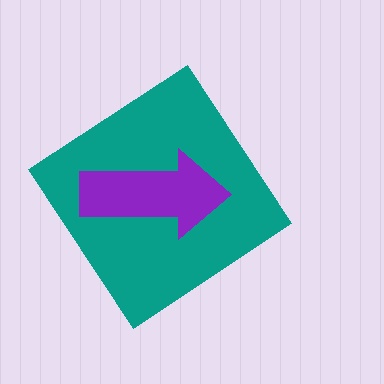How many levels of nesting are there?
2.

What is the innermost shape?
The purple arrow.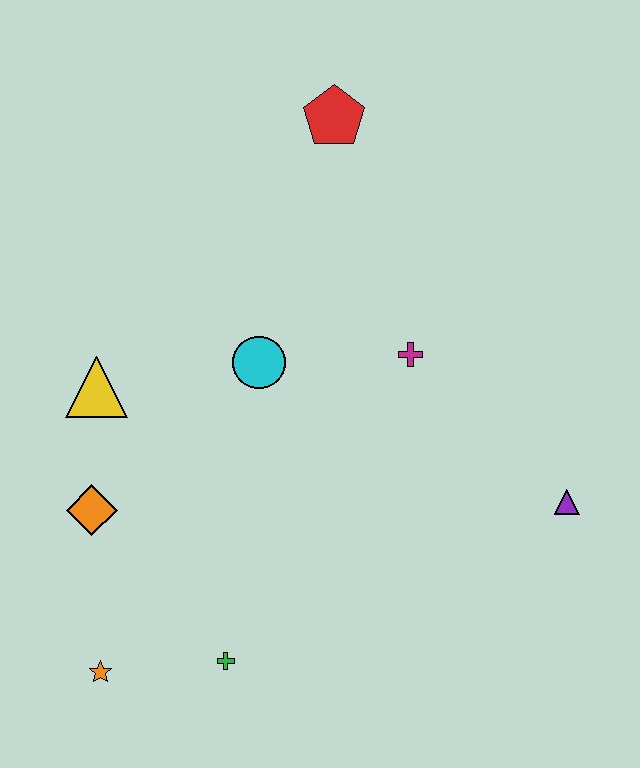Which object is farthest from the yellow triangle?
The purple triangle is farthest from the yellow triangle.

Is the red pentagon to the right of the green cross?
Yes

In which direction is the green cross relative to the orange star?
The green cross is to the right of the orange star.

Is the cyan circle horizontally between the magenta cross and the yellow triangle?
Yes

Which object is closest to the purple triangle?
The magenta cross is closest to the purple triangle.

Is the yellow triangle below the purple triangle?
No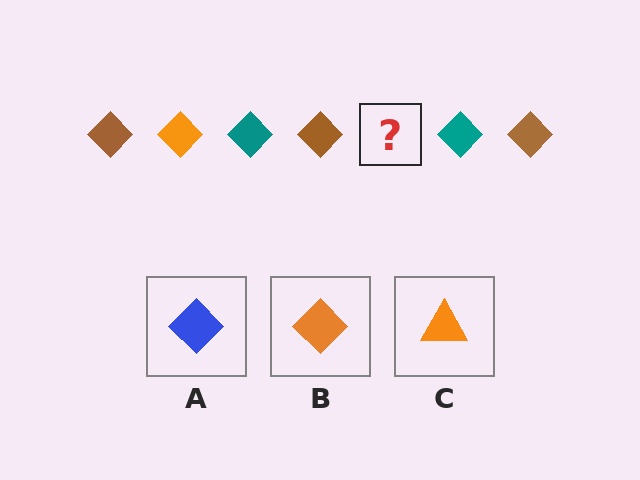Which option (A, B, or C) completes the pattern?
B.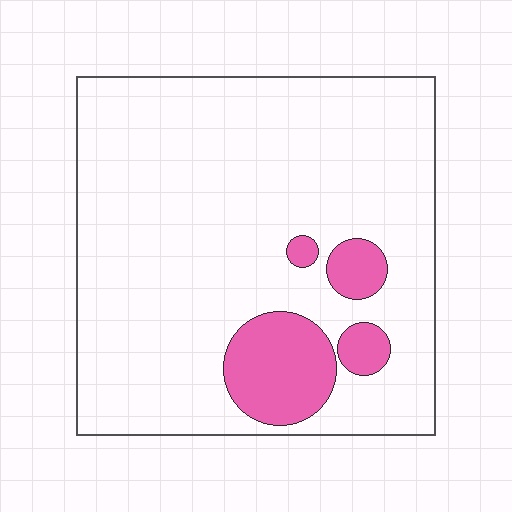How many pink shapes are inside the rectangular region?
4.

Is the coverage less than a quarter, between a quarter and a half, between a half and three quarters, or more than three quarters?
Less than a quarter.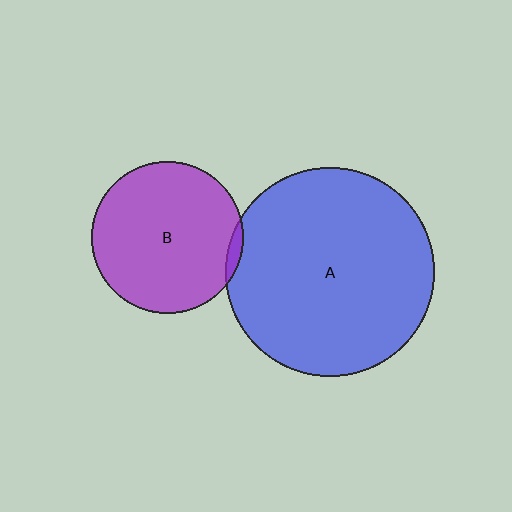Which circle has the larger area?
Circle A (blue).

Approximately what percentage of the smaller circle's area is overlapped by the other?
Approximately 5%.